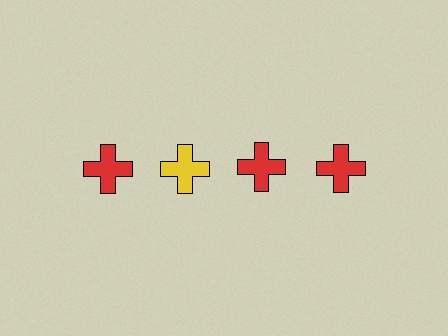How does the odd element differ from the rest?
It has a different color: yellow instead of red.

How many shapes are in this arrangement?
There are 4 shapes arranged in a grid pattern.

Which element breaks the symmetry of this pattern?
The yellow cross in the top row, second from left column breaks the symmetry. All other shapes are red crosses.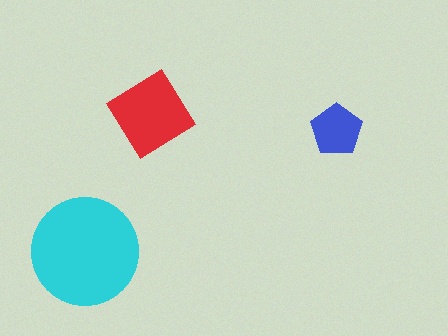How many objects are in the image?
There are 3 objects in the image.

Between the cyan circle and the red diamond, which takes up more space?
The cyan circle.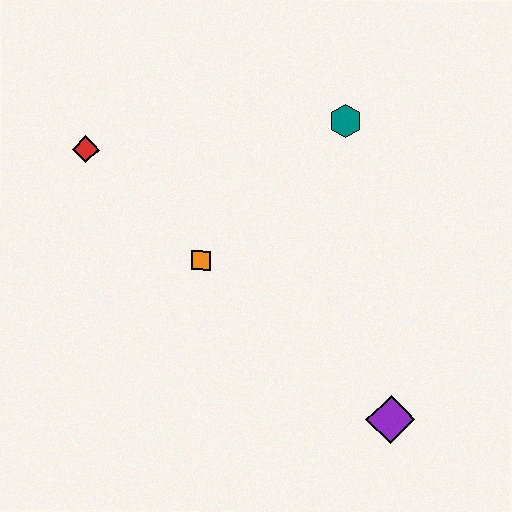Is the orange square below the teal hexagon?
Yes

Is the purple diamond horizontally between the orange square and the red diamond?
No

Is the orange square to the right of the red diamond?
Yes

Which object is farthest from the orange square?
The purple diamond is farthest from the orange square.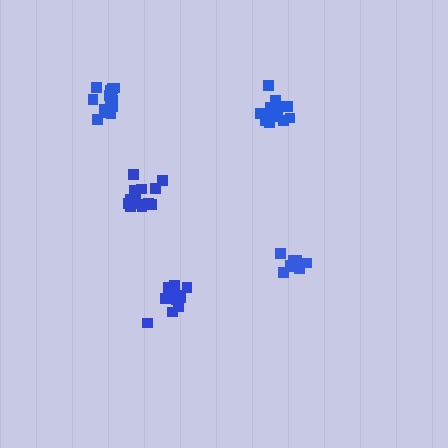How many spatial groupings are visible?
There are 5 spatial groupings.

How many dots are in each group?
Group 1: 10 dots, Group 2: 12 dots, Group 3: 13 dots, Group 4: 13 dots, Group 5: 14 dots (62 total).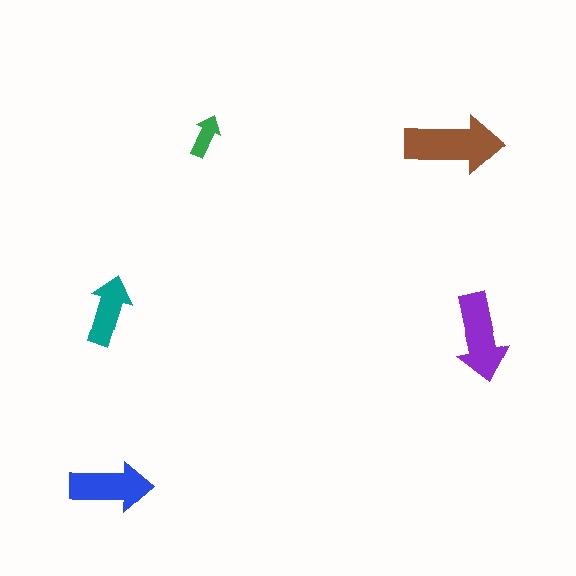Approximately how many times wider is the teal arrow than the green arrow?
About 1.5 times wider.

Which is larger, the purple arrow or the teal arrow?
The purple one.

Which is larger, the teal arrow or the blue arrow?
The blue one.